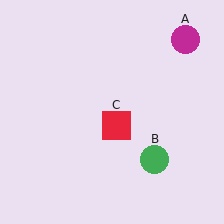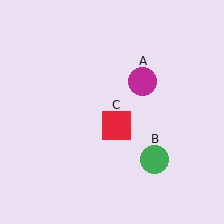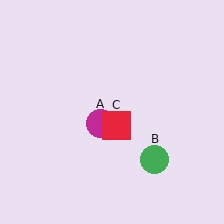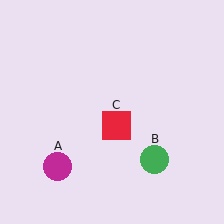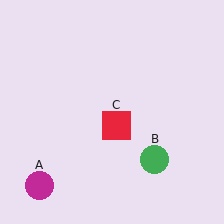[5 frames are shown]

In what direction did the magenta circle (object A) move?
The magenta circle (object A) moved down and to the left.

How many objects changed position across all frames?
1 object changed position: magenta circle (object A).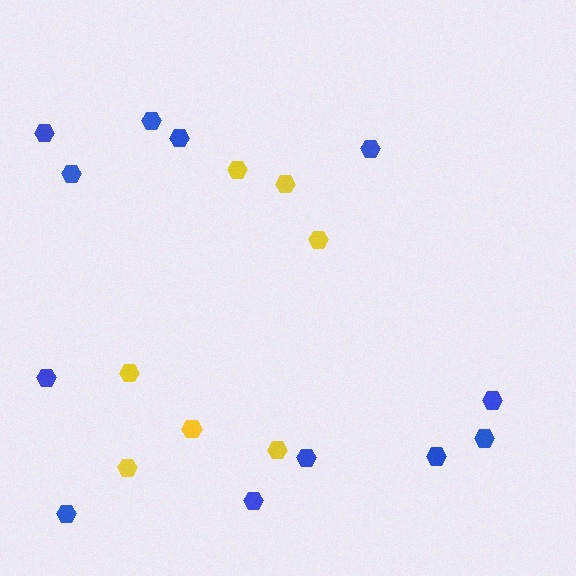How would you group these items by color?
There are 2 groups: one group of blue hexagons (12) and one group of yellow hexagons (7).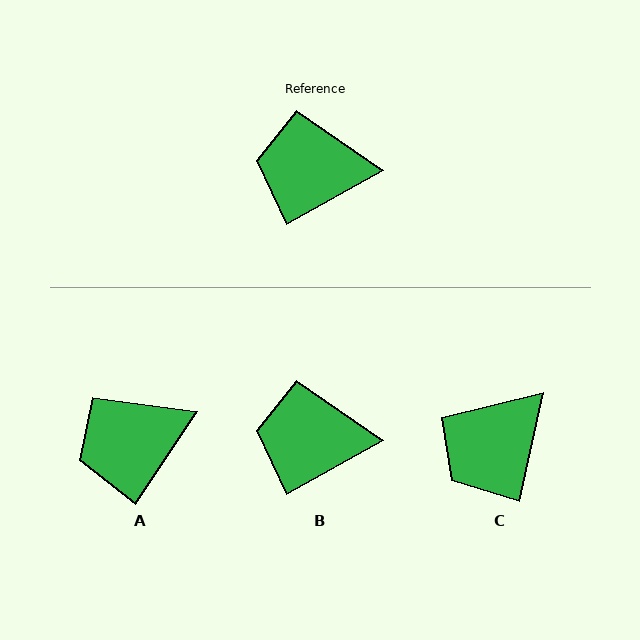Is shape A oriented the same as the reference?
No, it is off by about 27 degrees.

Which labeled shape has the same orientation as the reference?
B.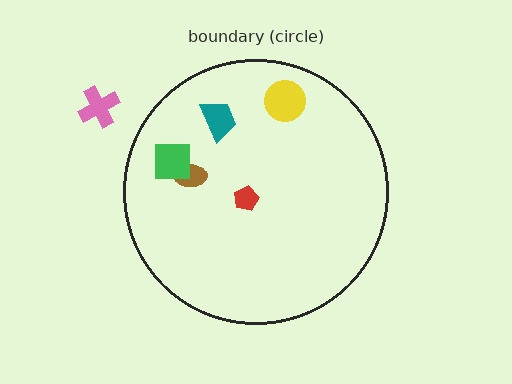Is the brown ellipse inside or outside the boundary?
Inside.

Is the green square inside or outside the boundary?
Inside.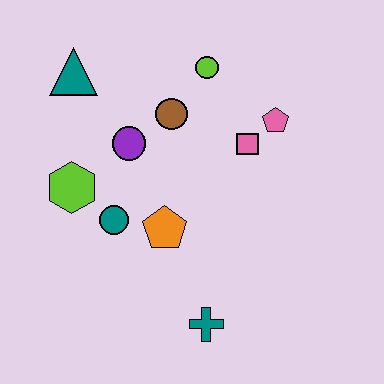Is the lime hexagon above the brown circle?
No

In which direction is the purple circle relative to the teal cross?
The purple circle is above the teal cross.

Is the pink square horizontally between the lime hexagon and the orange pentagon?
No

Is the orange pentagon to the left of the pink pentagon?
Yes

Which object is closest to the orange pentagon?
The teal circle is closest to the orange pentagon.